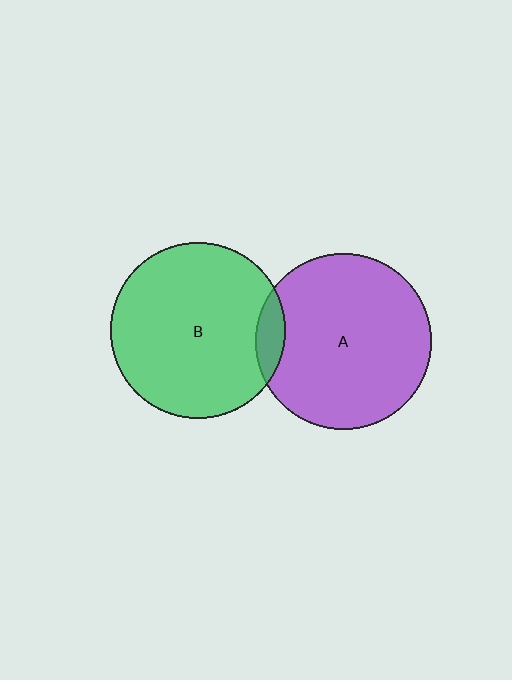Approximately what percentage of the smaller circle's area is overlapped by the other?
Approximately 10%.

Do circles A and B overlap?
Yes.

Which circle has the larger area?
Circle A (purple).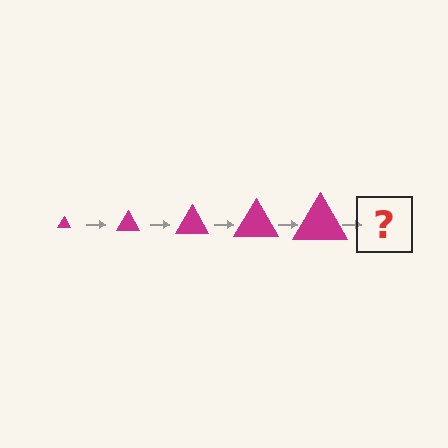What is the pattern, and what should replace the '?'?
The pattern is that the triangle gets progressively larger each step. The '?' should be a magenta triangle, larger than the previous one.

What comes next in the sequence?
The next element should be a magenta triangle, larger than the previous one.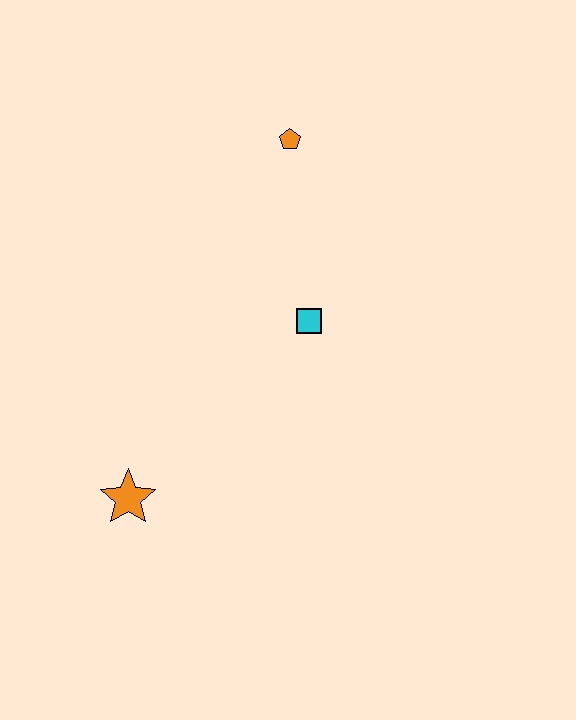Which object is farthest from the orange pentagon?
The orange star is farthest from the orange pentagon.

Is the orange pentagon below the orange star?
No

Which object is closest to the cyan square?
The orange pentagon is closest to the cyan square.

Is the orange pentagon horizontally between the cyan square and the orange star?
Yes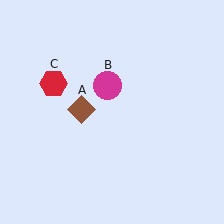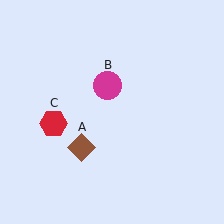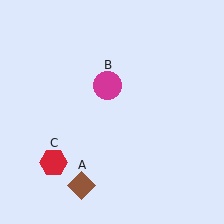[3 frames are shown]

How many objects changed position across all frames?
2 objects changed position: brown diamond (object A), red hexagon (object C).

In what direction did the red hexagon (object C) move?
The red hexagon (object C) moved down.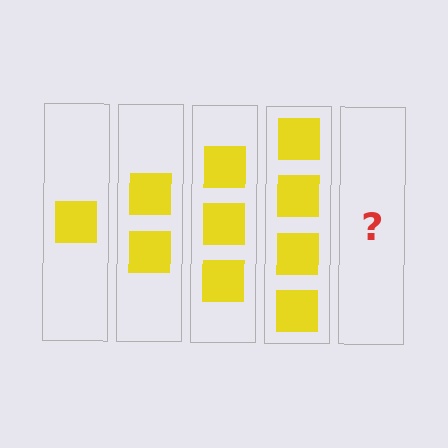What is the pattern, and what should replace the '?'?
The pattern is that each step adds one more square. The '?' should be 5 squares.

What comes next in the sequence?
The next element should be 5 squares.